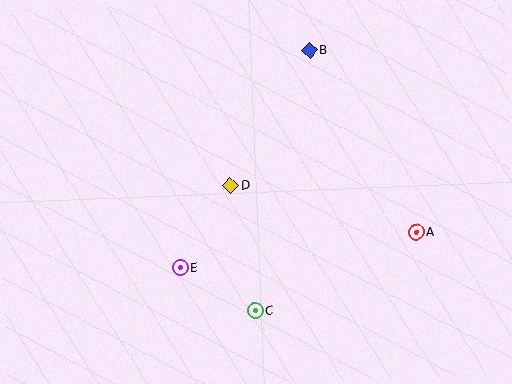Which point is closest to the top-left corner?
Point D is closest to the top-left corner.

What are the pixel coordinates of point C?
Point C is at (255, 311).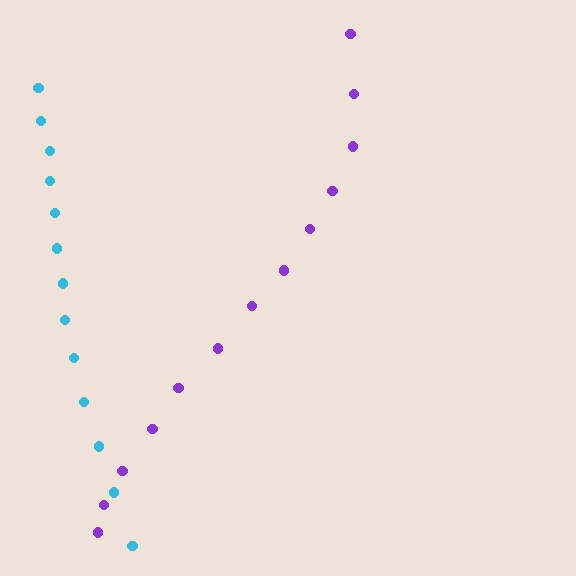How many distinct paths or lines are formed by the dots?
There are 2 distinct paths.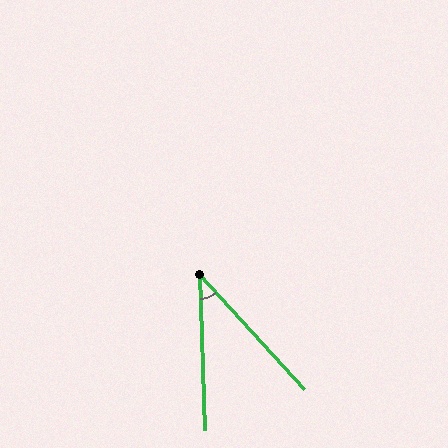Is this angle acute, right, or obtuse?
It is acute.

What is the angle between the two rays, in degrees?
Approximately 40 degrees.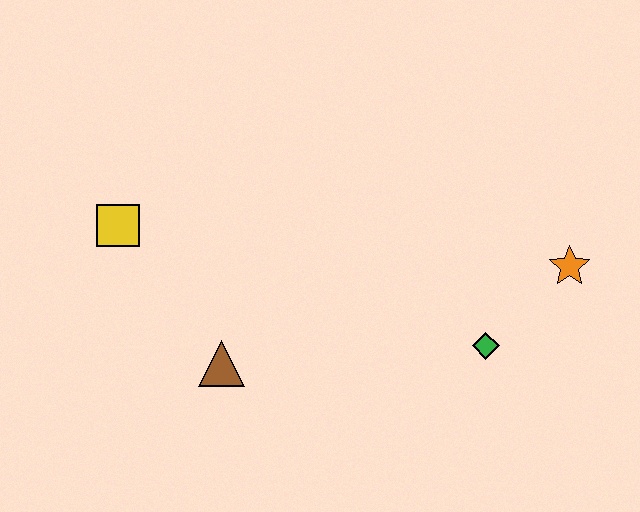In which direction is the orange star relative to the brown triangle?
The orange star is to the right of the brown triangle.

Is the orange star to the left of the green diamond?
No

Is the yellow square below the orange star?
No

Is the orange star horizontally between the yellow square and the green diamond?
No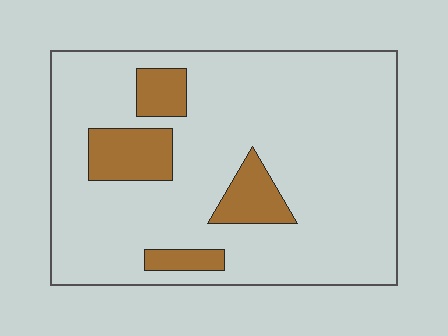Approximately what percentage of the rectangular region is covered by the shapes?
Approximately 15%.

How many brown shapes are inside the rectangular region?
4.